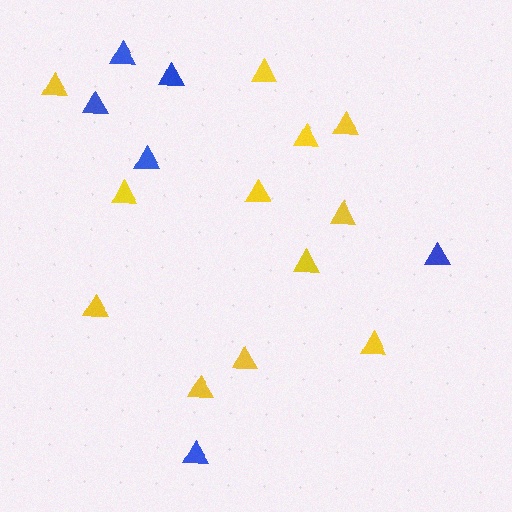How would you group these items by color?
There are 2 groups: one group of yellow triangles (12) and one group of blue triangles (6).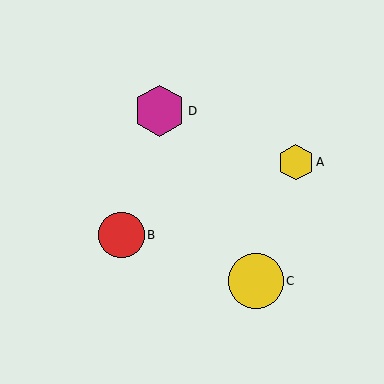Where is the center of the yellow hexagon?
The center of the yellow hexagon is at (296, 162).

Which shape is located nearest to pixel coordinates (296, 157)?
The yellow hexagon (labeled A) at (296, 162) is nearest to that location.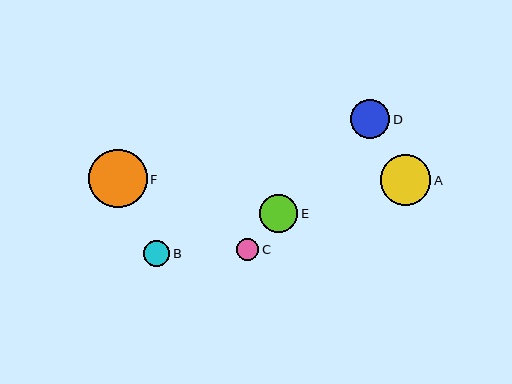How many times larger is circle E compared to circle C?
Circle E is approximately 1.8 times the size of circle C.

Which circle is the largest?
Circle F is the largest with a size of approximately 58 pixels.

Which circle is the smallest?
Circle C is the smallest with a size of approximately 22 pixels.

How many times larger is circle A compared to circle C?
Circle A is approximately 2.3 times the size of circle C.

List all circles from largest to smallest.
From largest to smallest: F, A, D, E, B, C.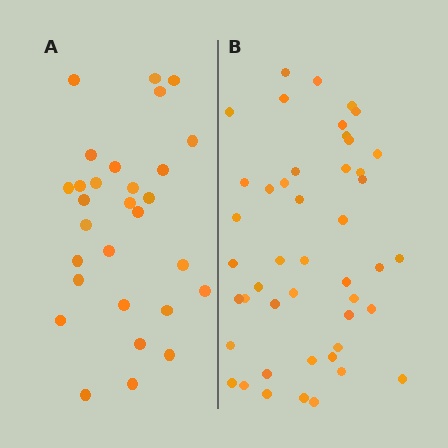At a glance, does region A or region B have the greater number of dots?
Region B (the right region) has more dots.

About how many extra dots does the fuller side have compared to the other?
Region B has approximately 15 more dots than region A.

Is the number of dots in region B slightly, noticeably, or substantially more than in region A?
Region B has substantially more. The ratio is roughly 1.6 to 1.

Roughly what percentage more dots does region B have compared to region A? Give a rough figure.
About 60% more.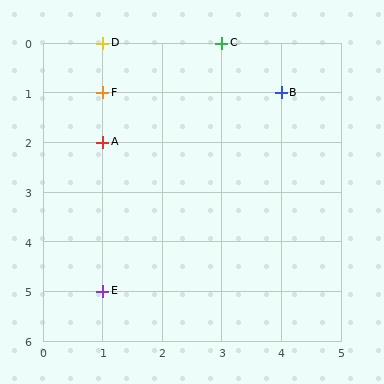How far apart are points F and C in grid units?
Points F and C are 2 columns and 1 row apart (about 2.2 grid units diagonally).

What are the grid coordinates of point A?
Point A is at grid coordinates (1, 2).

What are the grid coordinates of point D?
Point D is at grid coordinates (1, 0).